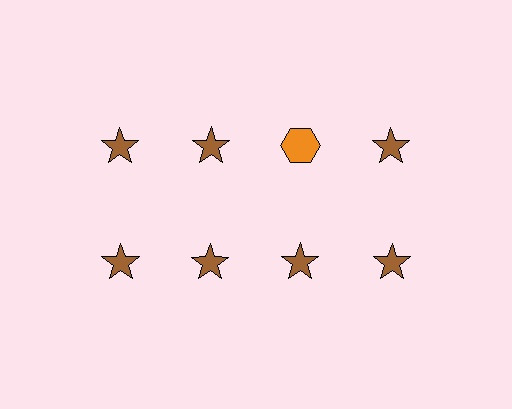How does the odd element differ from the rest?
It differs in both color (orange instead of brown) and shape (hexagon instead of star).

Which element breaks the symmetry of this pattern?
The orange hexagon in the top row, center column breaks the symmetry. All other shapes are brown stars.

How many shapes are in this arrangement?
There are 8 shapes arranged in a grid pattern.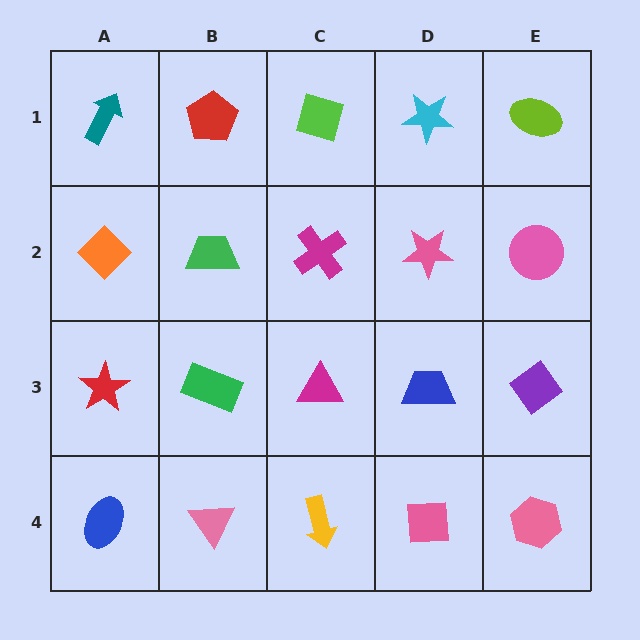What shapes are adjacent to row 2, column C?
A lime diamond (row 1, column C), a magenta triangle (row 3, column C), a green trapezoid (row 2, column B), a pink star (row 2, column D).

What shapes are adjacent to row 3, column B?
A green trapezoid (row 2, column B), a pink triangle (row 4, column B), a red star (row 3, column A), a magenta triangle (row 3, column C).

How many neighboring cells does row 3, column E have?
3.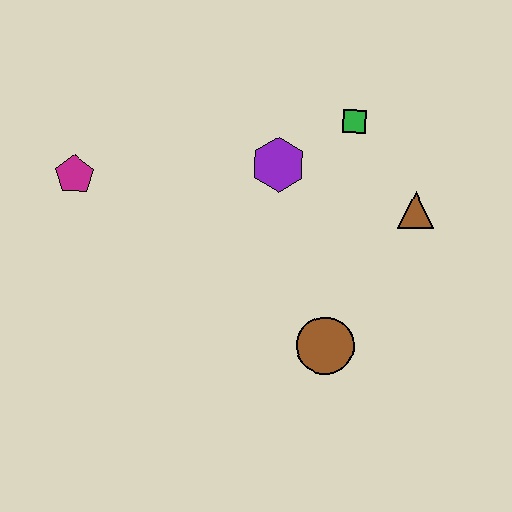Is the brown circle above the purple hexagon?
No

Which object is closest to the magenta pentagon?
The purple hexagon is closest to the magenta pentagon.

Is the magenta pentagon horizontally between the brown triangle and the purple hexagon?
No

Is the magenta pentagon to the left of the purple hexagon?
Yes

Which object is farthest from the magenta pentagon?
The brown triangle is farthest from the magenta pentagon.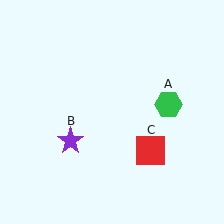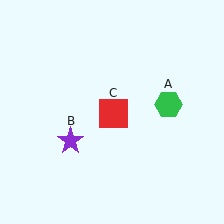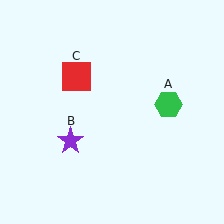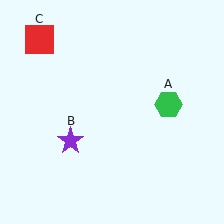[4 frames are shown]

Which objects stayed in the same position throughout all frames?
Green hexagon (object A) and purple star (object B) remained stationary.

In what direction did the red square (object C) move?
The red square (object C) moved up and to the left.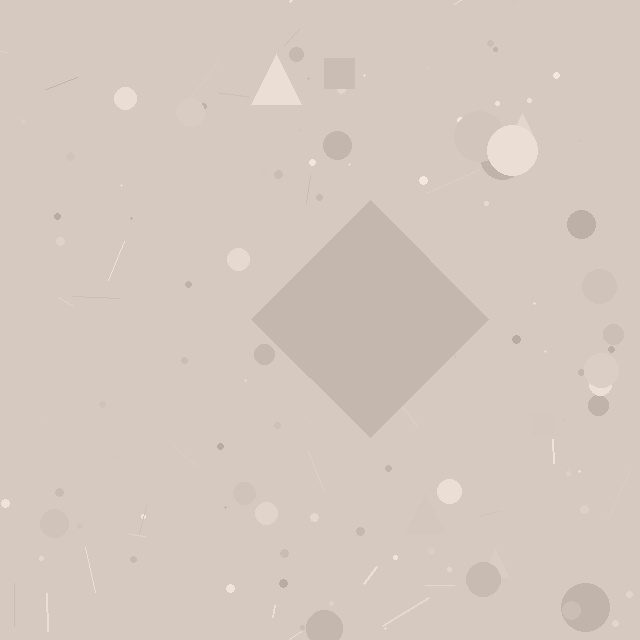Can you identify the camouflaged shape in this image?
The camouflaged shape is a diamond.